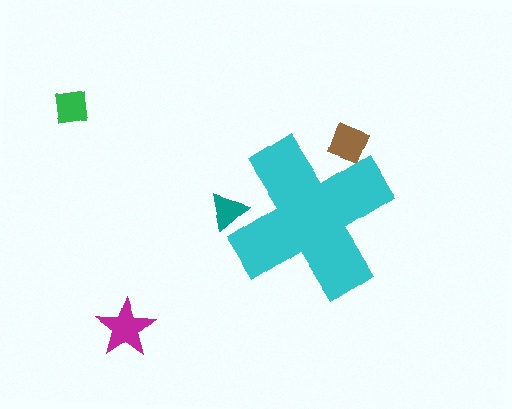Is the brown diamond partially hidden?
Yes, the brown diamond is partially hidden behind the cyan cross.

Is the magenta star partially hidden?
No, the magenta star is fully visible.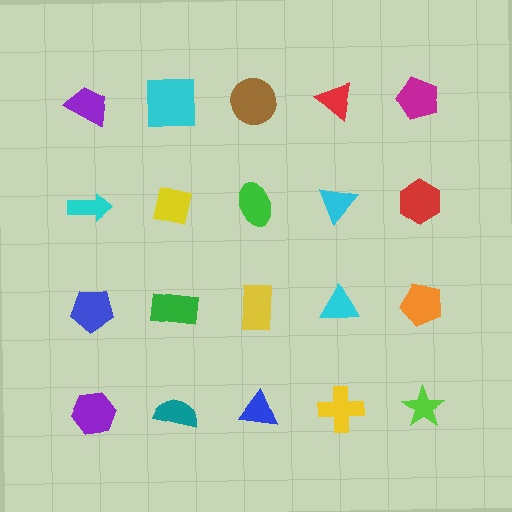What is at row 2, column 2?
A yellow square.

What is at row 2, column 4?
A cyan triangle.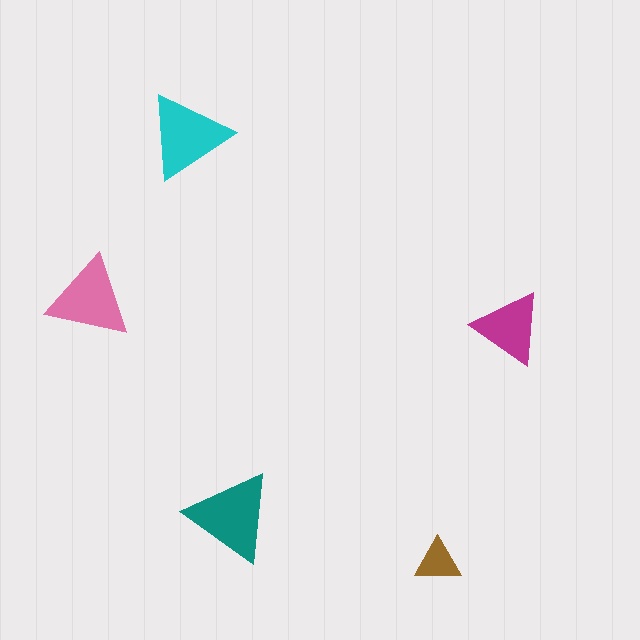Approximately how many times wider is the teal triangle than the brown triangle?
About 2 times wider.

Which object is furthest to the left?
The pink triangle is leftmost.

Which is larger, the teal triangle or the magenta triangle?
The teal one.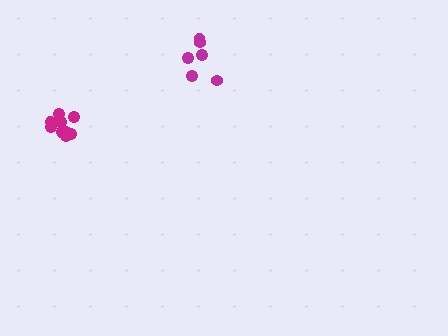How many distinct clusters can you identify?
There are 2 distinct clusters.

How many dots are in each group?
Group 1: 6 dots, Group 2: 10 dots (16 total).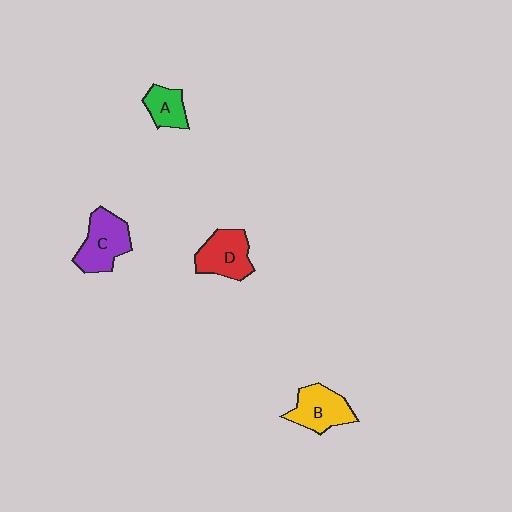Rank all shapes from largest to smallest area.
From largest to smallest: C (purple), D (red), B (yellow), A (green).